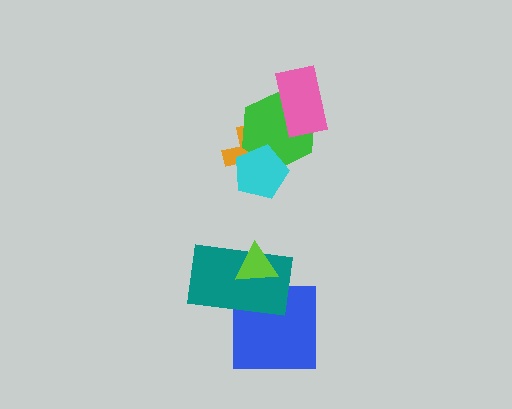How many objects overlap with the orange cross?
2 objects overlap with the orange cross.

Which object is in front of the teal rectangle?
The lime triangle is in front of the teal rectangle.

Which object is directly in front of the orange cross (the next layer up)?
The green hexagon is directly in front of the orange cross.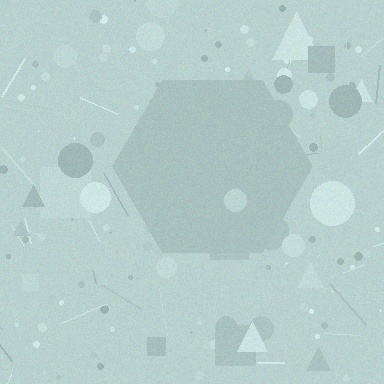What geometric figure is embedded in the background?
A hexagon is embedded in the background.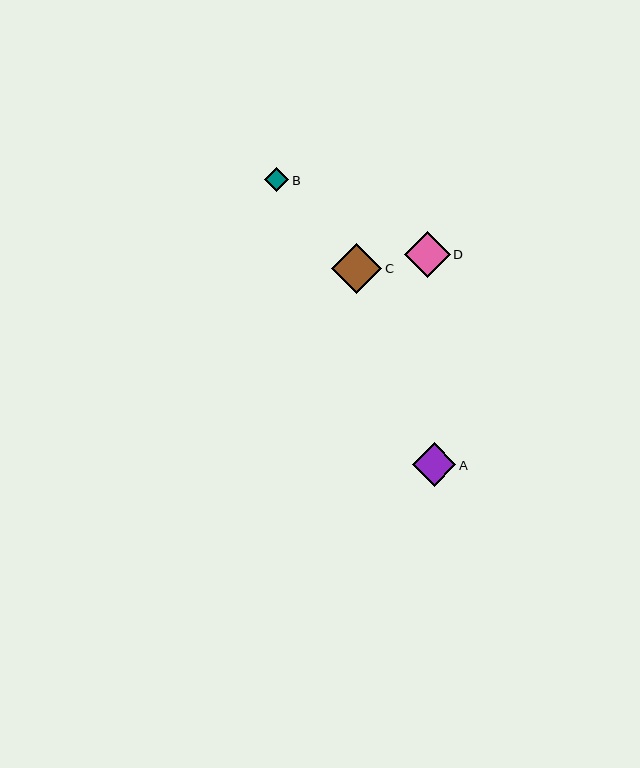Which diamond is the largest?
Diamond C is the largest with a size of approximately 50 pixels.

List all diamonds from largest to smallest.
From largest to smallest: C, D, A, B.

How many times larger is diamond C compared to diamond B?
Diamond C is approximately 2.1 times the size of diamond B.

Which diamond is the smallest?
Diamond B is the smallest with a size of approximately 24 pixels.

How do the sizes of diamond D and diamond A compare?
Diamond D and diamond A are approximately the same size.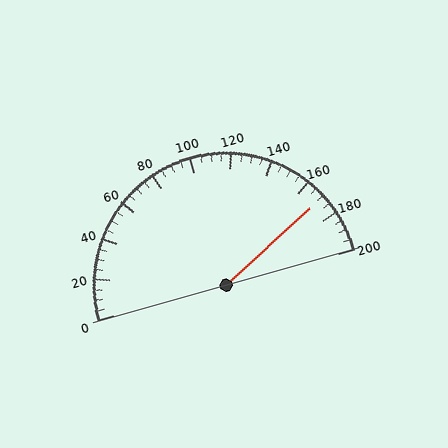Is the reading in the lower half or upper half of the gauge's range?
The reading is in the upper half of the range (0 to 200).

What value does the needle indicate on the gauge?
The needle indicates approximately 170.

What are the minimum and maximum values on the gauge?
The gauge ranges from 0 to 200.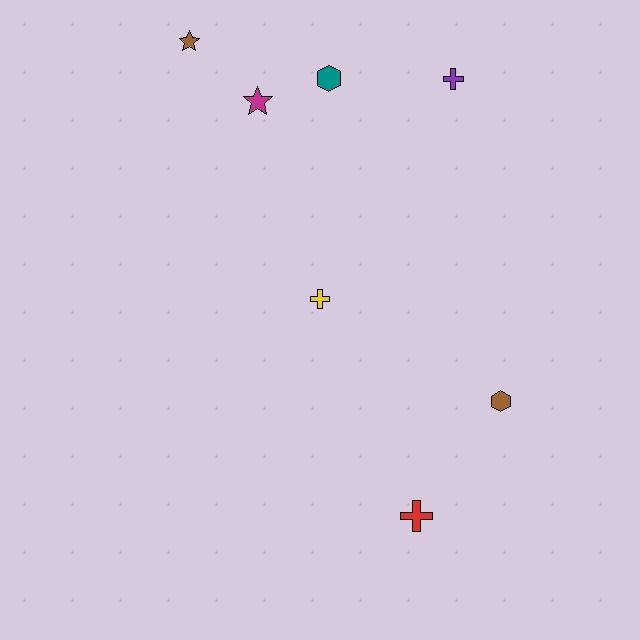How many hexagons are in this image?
There are 2 hexagons.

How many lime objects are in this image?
There are no lime objects.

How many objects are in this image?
There are 7 objects.